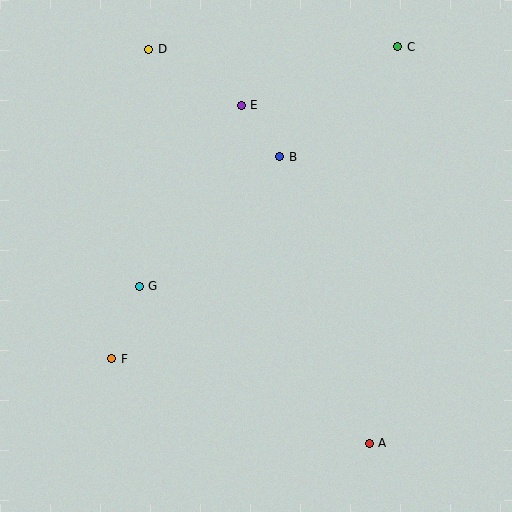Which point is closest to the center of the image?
Point B at (280, 157) is closest to the center.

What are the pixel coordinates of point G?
Point G is at (139, 286).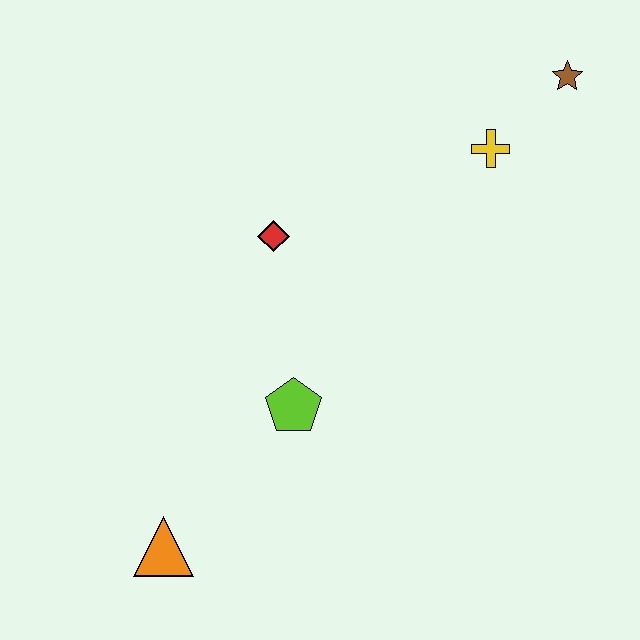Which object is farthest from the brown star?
The orange triangle is farthest from the brown star.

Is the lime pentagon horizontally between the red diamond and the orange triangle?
No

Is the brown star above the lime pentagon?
Yes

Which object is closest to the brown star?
The yellow cross is closest to the brown star.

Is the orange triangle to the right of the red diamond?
No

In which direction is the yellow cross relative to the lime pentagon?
The yellow cross is above the lime pentagon.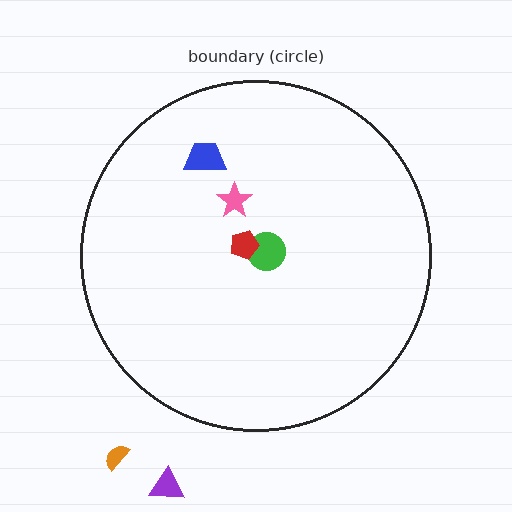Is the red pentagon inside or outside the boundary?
Inside.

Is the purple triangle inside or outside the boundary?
Outside.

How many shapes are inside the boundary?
4 inside, 2 outside.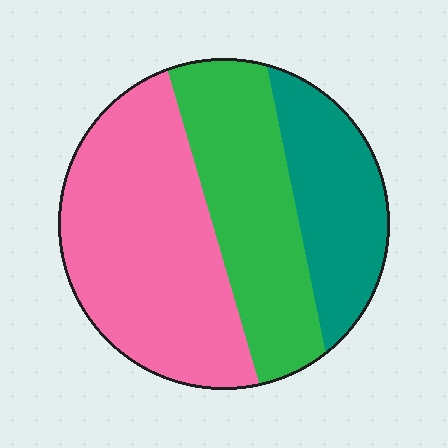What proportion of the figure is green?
Green takes up about one third (1/3) of the figure.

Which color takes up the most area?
Pink, at roughly 45%.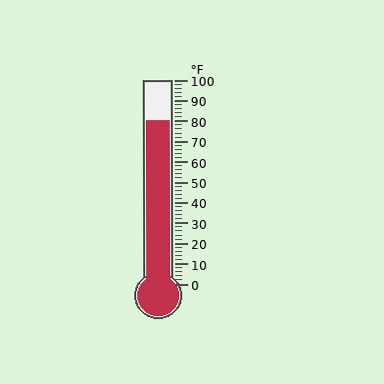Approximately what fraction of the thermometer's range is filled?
The thermometer is filled to approximately 80% of its range.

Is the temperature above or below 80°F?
The temperature is at 80°F.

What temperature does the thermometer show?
The thermometer shows approximately 80°F.